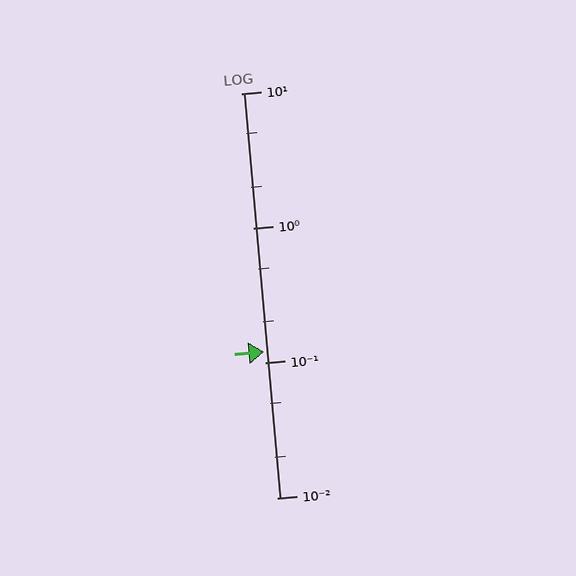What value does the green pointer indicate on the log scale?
The pointer indicates approximately 0.12.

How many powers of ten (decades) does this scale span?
The scale spans 3 decades, from 0.01 to 10.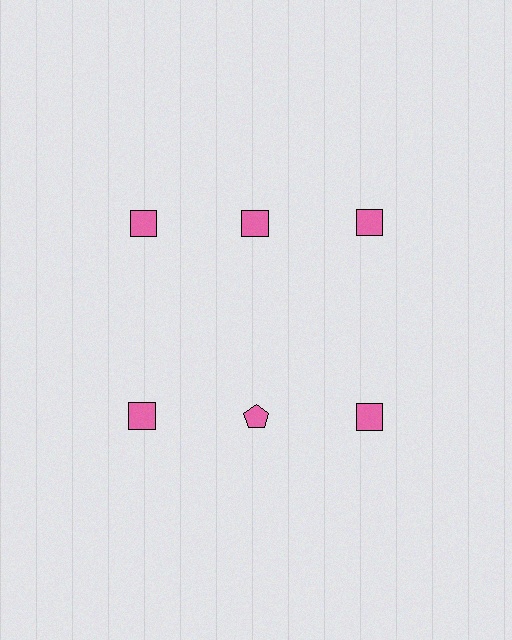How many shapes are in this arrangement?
There are 6 shapes arranged in a grid pattern.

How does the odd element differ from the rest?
It has a different shape: pentagon instead of square.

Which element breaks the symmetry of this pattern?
The pink pentagon in the second row, second from left column breaks the symmetry. All other shapes are pink squares.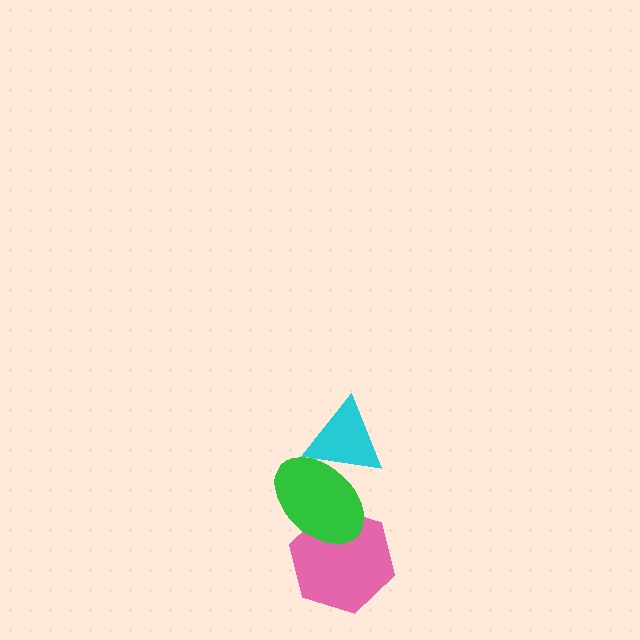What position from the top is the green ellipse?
The green ellipse is 2nd from the top.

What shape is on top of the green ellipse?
The cyan triangle is on top of the green ellipse.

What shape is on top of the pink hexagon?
The green ellipse is on top of the pink hexagon.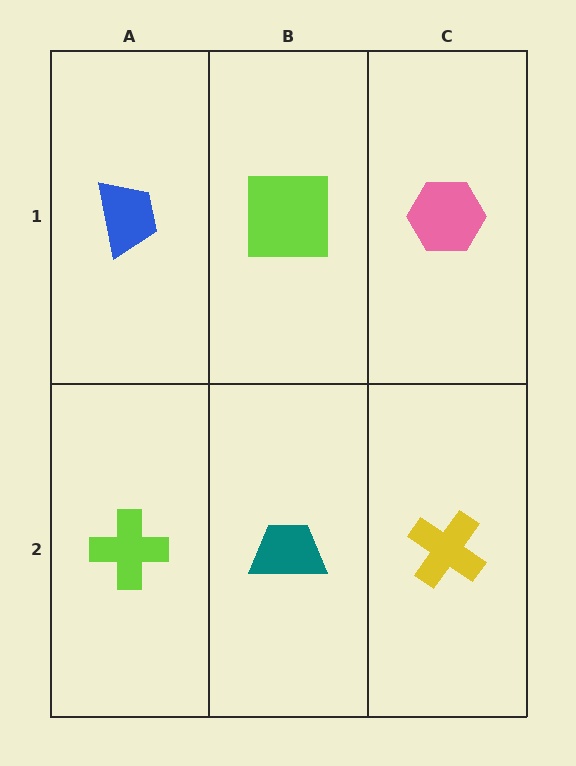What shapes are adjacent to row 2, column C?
A pink hexagon (row 1, column C), a teal trapezoid (row 2, column B).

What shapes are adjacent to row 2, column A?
A blue trapezoid (row 1, column A), a teal trapezoid (row 2, column B).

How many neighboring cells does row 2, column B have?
3.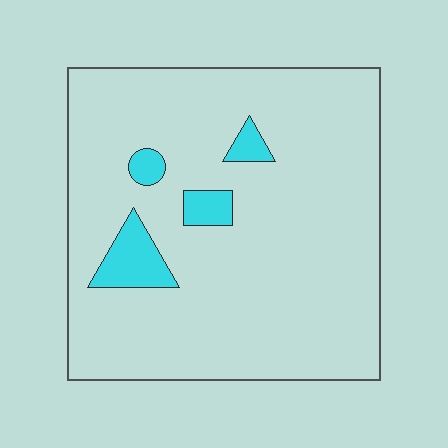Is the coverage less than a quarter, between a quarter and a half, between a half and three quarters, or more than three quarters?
Less than a quarter.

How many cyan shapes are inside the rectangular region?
4.